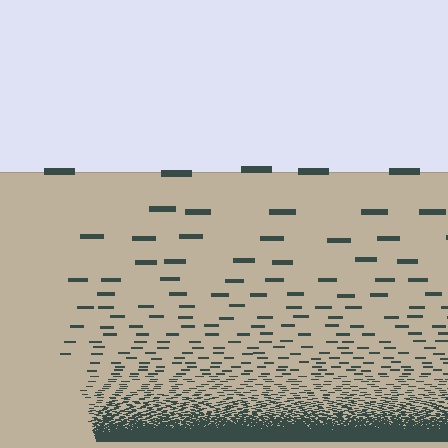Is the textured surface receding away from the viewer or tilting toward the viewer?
The surface appears to tilt toward the viewer. Texture elements get larger and sparser toward the top.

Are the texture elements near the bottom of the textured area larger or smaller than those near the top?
Smaller. The gradient is inverted — elements near the bottom are smaller and denser.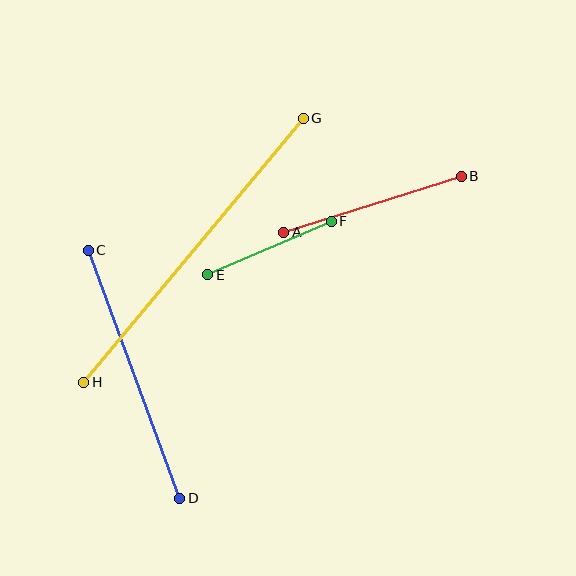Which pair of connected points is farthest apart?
Points G and H are farthest apart.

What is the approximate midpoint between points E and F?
The midpoint is at approximately (269, 248) pixels.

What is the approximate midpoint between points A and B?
The midpoint is at approximately (372, 204) pixels.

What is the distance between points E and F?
The distance is approximately 134 pixels.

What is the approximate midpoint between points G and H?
The midpoint is at approximately (194, 250) pixels.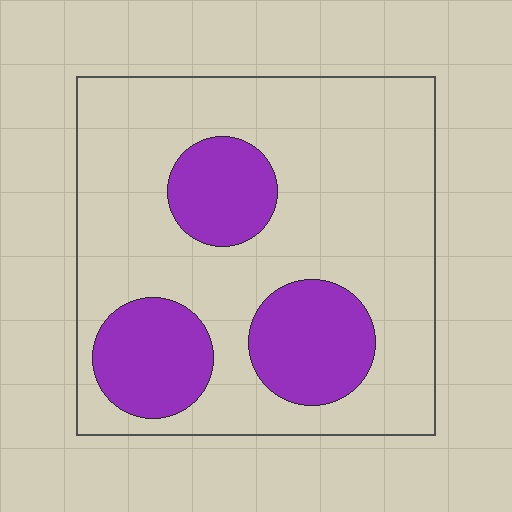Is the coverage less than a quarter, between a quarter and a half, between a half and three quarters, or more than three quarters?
Between a quarter and a half.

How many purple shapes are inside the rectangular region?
3.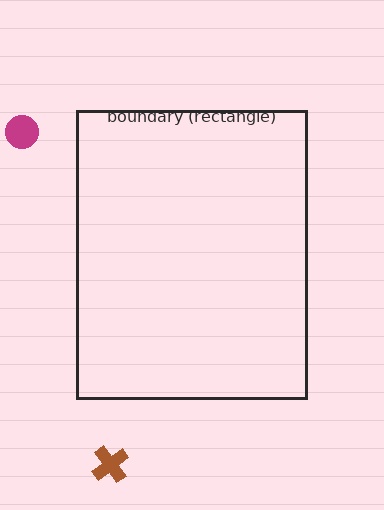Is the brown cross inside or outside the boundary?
Outside.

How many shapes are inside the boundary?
0 inside, 2 outside.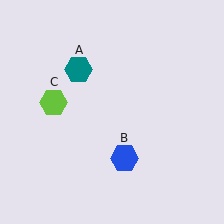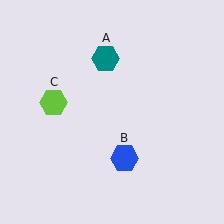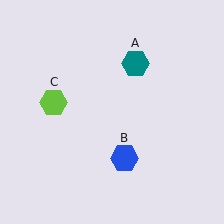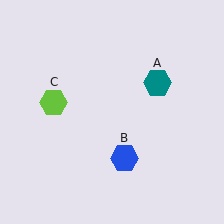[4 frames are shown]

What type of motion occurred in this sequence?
The teal hexagon (object A) rotated clockwise around the center of the scene.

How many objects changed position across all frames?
1 object changed position: teal hexagon (object A).